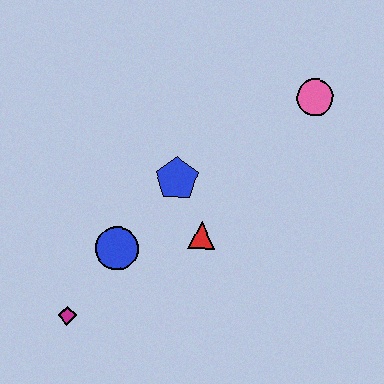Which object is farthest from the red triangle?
The pink circle is farthest from the red triangle.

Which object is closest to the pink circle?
The blue pentagon is closest to the pink circle.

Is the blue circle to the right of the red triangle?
No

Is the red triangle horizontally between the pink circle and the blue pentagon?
Yes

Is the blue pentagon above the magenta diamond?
Yes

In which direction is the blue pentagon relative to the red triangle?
The blue pentagon is above the red triangle.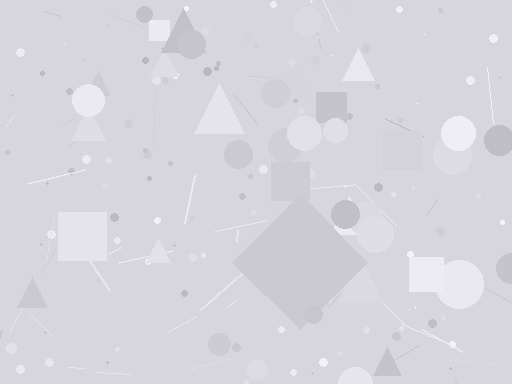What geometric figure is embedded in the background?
A diamond is embedded in the background.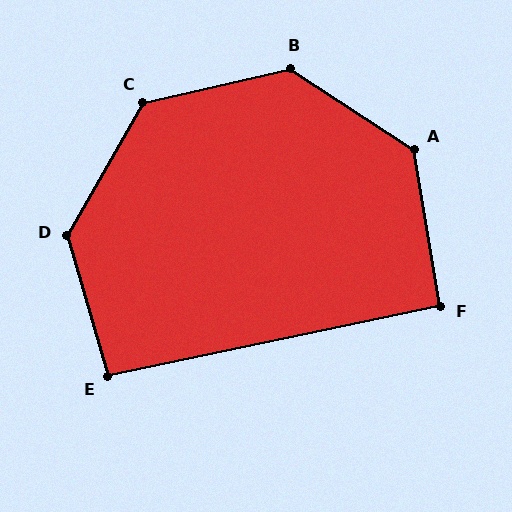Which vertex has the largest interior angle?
D, at approximately 134 degrees.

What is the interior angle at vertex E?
Approximately 94 degrees (approximately right).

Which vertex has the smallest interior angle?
F, at approximately 93 degrees.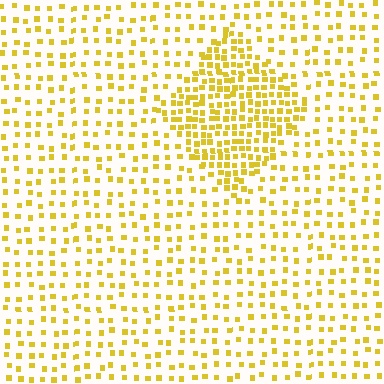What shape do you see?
I see a diamond.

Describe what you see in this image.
The image contains small yellow elements arranged at two different densities. A diamond-shaped region is visible where the elements are more densely packed than the surrounding area.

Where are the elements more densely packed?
The elements are more densely packed inside the diamond boundary.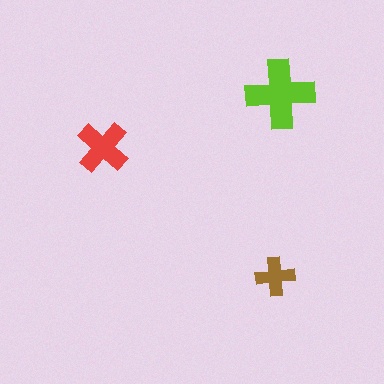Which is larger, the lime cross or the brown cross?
The lime one.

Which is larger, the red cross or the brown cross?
The red one.